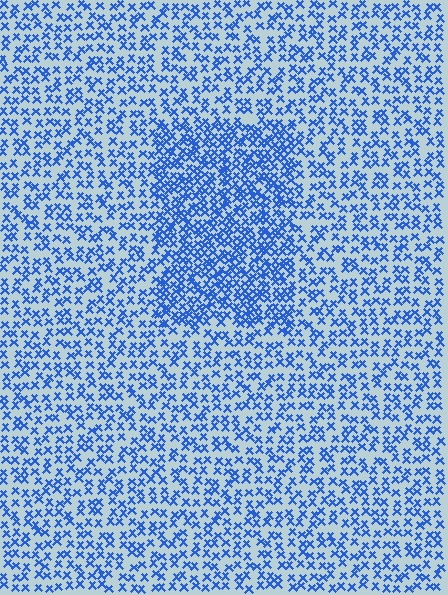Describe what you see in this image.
The image contains small blue elements arranged at two different densities. A rectangle-shaped region is visible where the elements are more densely packed than the surrounding area.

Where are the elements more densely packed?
The elements are more densely packed inside the rectangle boundary.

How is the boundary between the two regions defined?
The boundary is defined by a change in element density (approximately 1.9x ratio). All elements are the same color, size, and shape.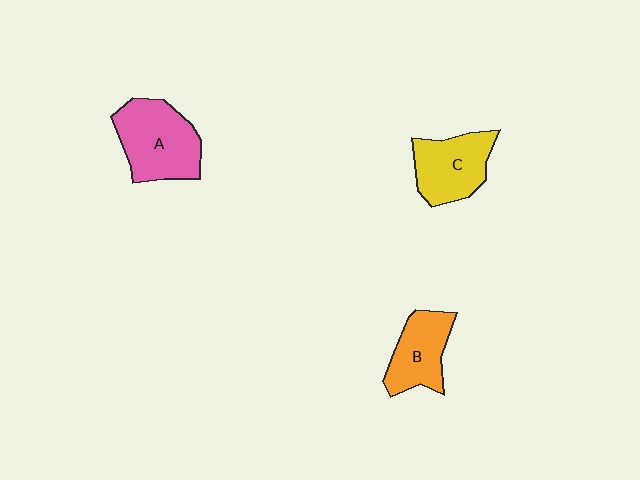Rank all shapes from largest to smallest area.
From largest to smallest: A (pink), C (yellow), B (orange).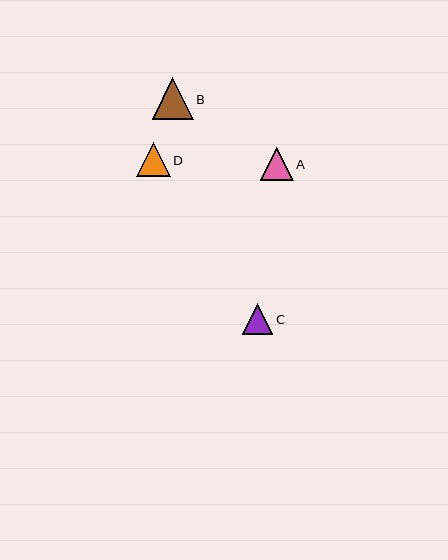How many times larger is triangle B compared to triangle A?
Triangle B is approximately 1.3 times the size of triangle A.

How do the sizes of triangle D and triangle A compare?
Triangle D and triangle A are approximately the same size.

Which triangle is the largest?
Triangle B is the largest with a size of approximately 41 pixels.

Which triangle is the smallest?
Triangle C is the smallest with a size of approximately 30 pixels.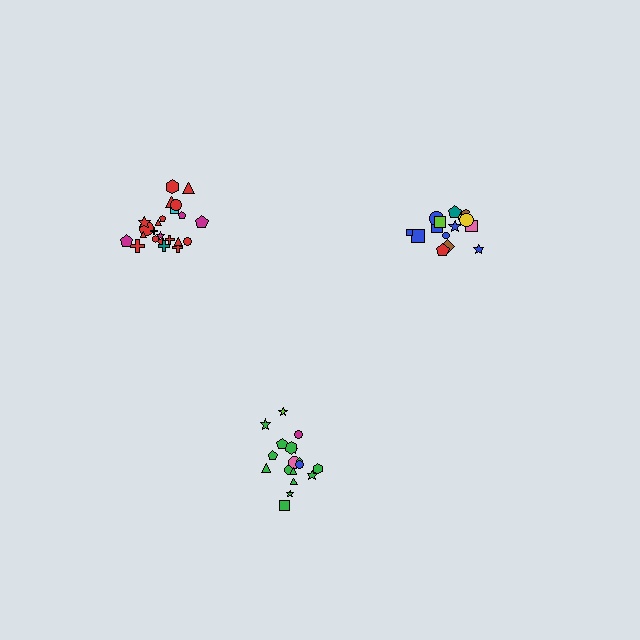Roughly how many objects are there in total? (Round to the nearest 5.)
Roughly 60 objects in total.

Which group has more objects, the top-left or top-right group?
The top-left group.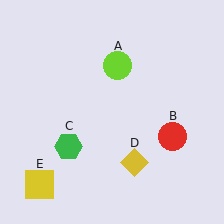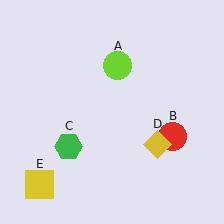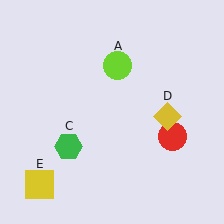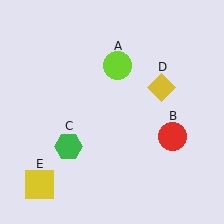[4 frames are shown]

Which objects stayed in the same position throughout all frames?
Lime circle (object A) and red circle (object B) and green hexagon (object C) and yellow square (object E) remained stationary.